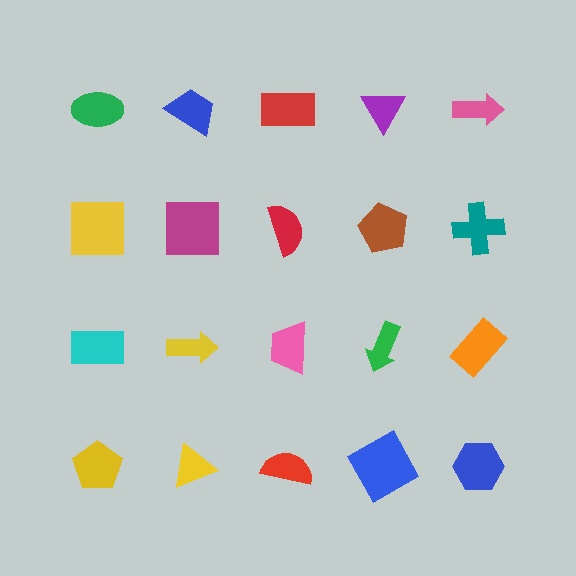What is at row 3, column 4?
A green arrow.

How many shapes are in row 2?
5 shapes.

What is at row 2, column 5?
A teal cross.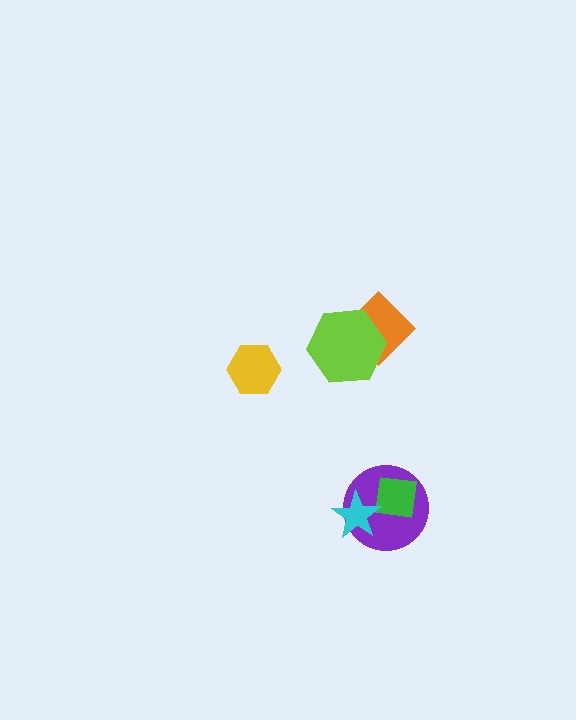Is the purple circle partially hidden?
Yes, it is partially covered by another shape.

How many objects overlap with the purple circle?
2 objects overlap with the purple circle.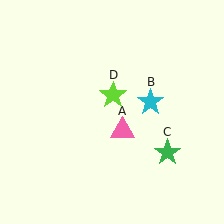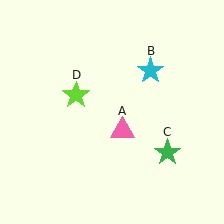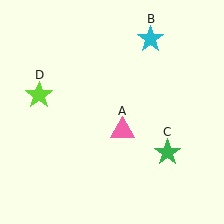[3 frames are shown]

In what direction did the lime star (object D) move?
The lime star (object D) moved left.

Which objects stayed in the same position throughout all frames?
Pink triangle (object A) and green star (object C) remained stationary.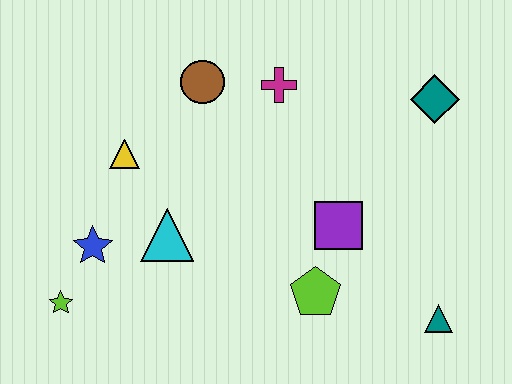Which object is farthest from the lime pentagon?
The lime star is farthest from the lime pentagon.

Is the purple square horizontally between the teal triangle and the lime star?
Yes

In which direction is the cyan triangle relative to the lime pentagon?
The cyan triangle is to the left of the lime pentagon.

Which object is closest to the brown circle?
The magenta cross is closest to the brown circle.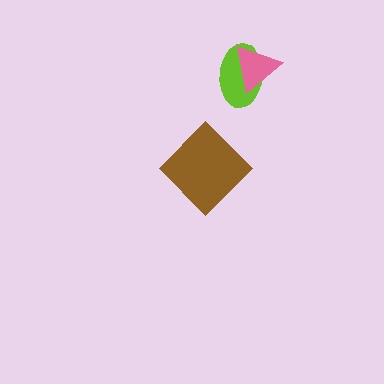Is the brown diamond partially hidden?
No, no other shape covers it.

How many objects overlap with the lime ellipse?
1 object overlaps with the lime ellipse.